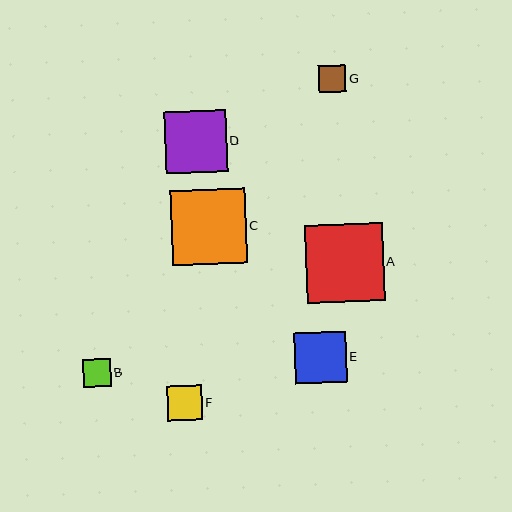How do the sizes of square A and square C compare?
Square A and square C are approximately the same size.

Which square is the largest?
Square A is the largest with a size of approximately 78 pixels.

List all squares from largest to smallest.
From largest to smallest: A, C, D, E, F, B, G.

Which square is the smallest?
Square G is the smallest with a size of approximately 27 pixels.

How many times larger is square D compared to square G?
Square D is approximately 2.3 times the size of square G.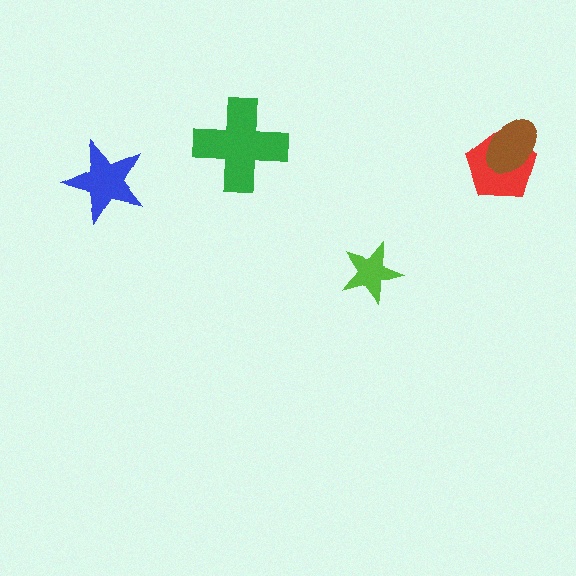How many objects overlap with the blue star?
0 objects overlap with the blue star.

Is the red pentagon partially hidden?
Yes, it is partially covered by another shape.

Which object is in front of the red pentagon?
The brown ellipse is in front of the red pentagon.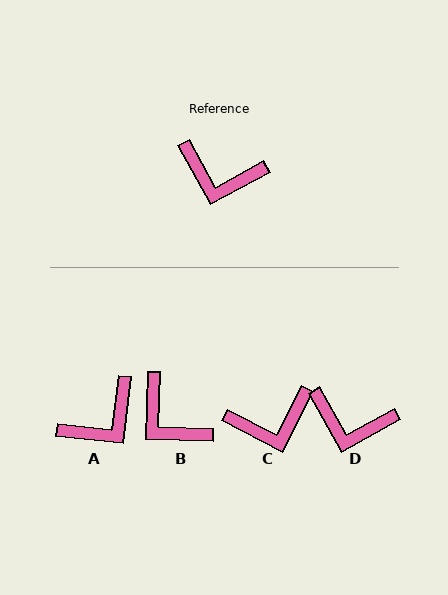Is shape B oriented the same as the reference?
No, it is off by about 31 degrees.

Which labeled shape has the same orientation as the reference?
D.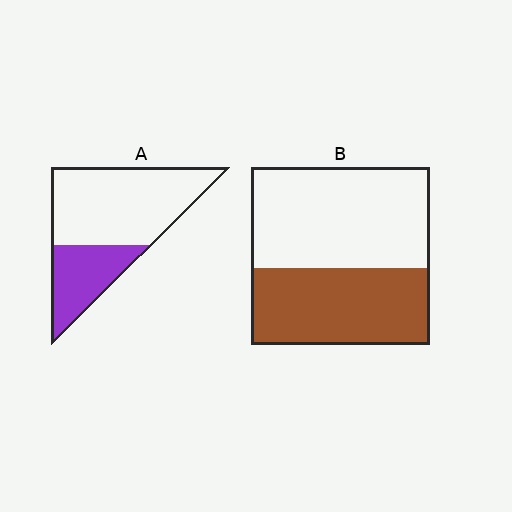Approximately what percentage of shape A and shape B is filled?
A is approximately 30% and B is approximately 45%.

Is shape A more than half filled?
No.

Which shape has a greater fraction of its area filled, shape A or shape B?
Shape B.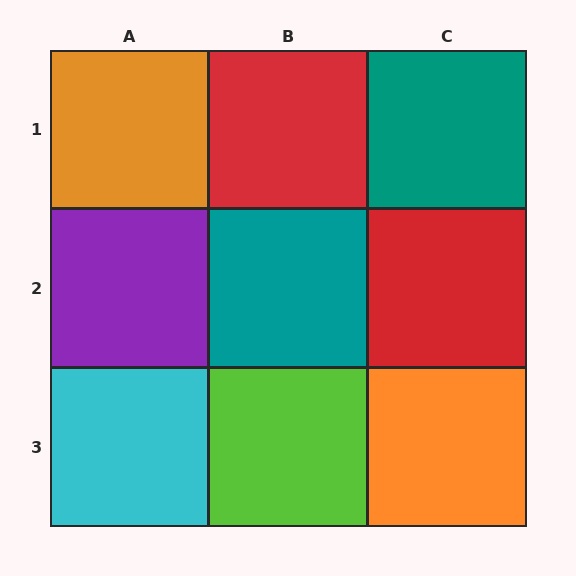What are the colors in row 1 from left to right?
Orange, red, teal.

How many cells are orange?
2 cells are orange.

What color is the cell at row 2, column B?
Teal.